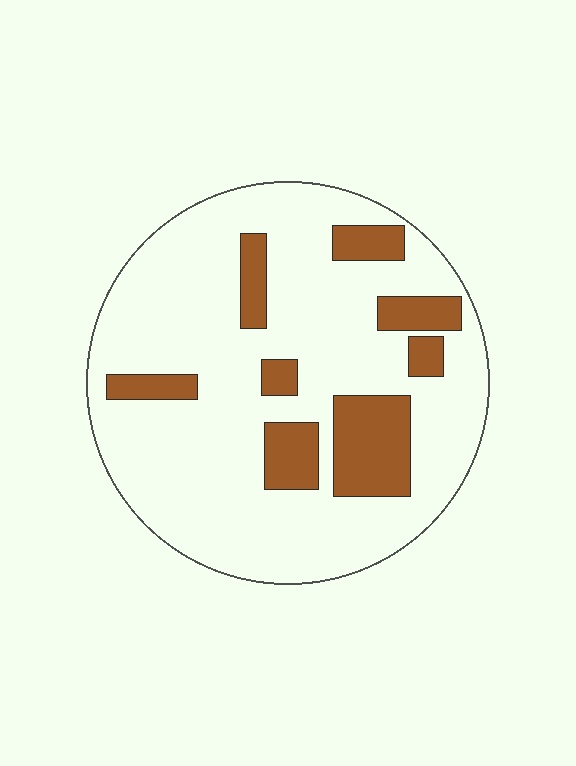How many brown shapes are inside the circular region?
8.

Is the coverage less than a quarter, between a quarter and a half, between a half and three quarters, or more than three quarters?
Less than a quarter.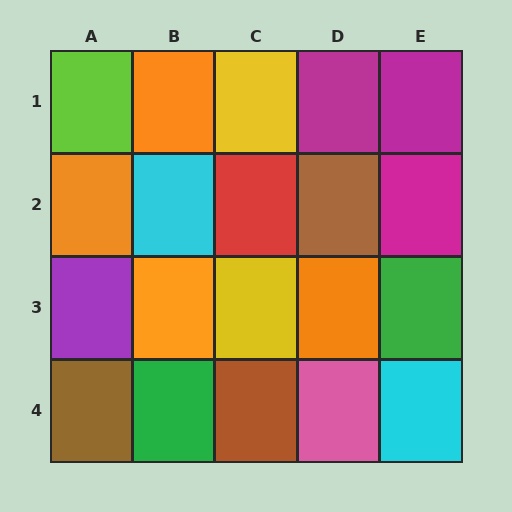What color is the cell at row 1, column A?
Lime.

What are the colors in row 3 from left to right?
Purple, orange, yellow, orange, green.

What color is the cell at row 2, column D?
Brown.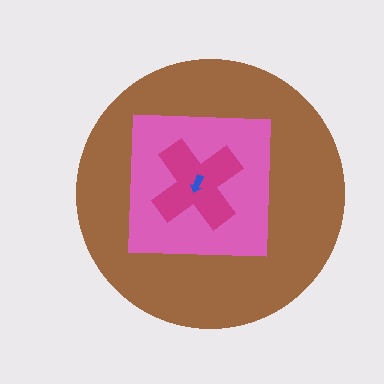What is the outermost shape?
The brown circle.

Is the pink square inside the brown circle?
Yes.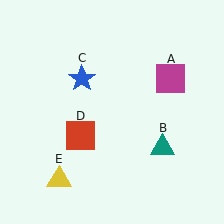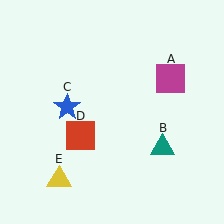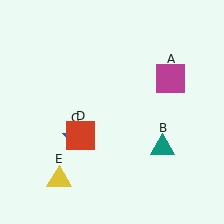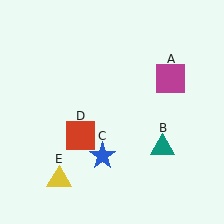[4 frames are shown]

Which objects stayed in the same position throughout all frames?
Magenta square (object A) and teal triangle (object B) and red square (object D) and yellow triangle (object E) remained stationary.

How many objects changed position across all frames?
1 object changed position: blue star (object C).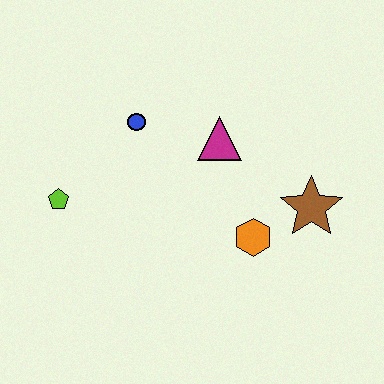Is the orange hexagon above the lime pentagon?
No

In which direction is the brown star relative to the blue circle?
The brown star is to the right of the blue circle.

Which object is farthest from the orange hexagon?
The lime pentagon is farthest from the orange hexagon.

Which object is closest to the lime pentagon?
The blue circle is closest to the lime pentagon.